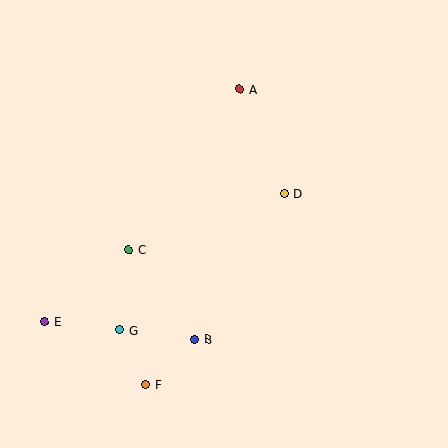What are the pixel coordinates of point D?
Point D is at (285, 193).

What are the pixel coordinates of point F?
Point F is at (146, 384).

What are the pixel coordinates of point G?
Point G is at (120, 330).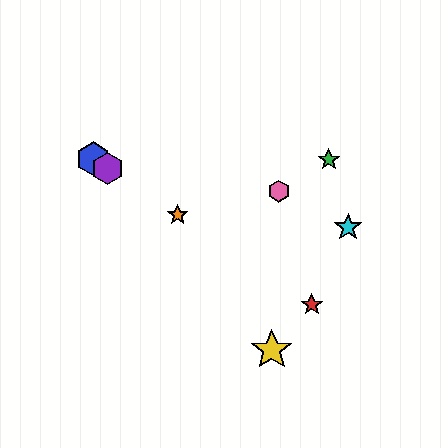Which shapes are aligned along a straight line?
The red star, the blue hexagon, the purple hexagon, the orange star are aligned along a straight line.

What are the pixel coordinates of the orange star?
The orange star is at (178, 215).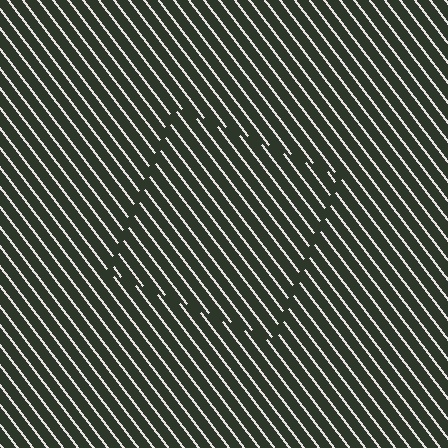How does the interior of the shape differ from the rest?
The interior of the shape contains the same grating, shifted by half a period — the contour is defined by the phase discontinuity where line-ends from the inner and outer gratings abut.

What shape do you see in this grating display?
An illusory square. The interior of the shape contains the same grating, shifted by half a period — the contour is defined by the phase discontinuity where line-ends from the inner and outer gratings abut.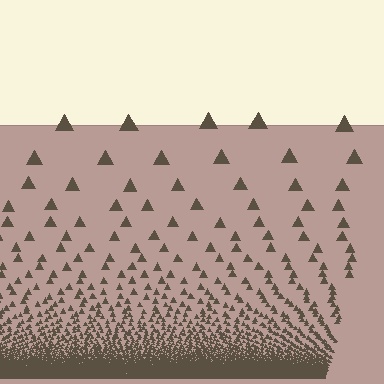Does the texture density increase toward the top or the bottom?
Density increases toward the bottom.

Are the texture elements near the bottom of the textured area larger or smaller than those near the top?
Smaller. The gradient is inverted — elements near the bottom are smaller and denser.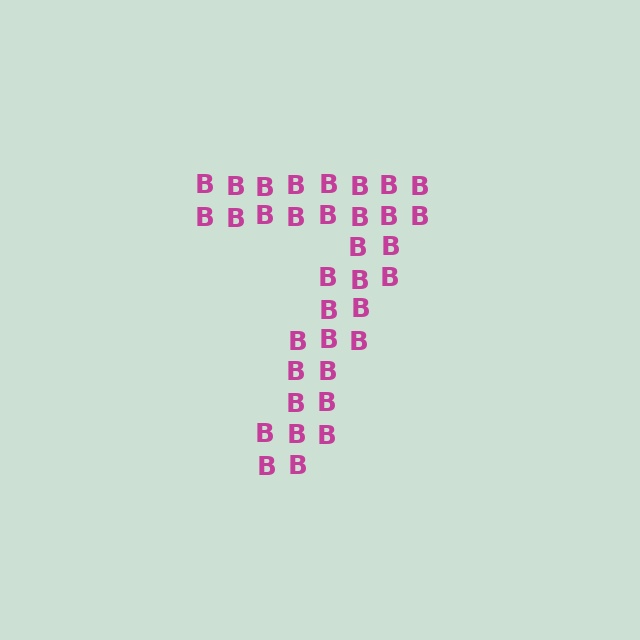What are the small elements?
The small elements are letter B's.